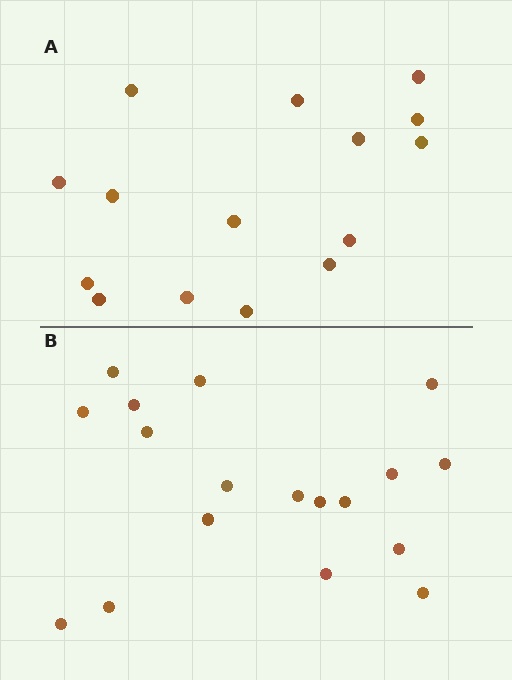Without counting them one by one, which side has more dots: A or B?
Region B (the bottom region) has more dots.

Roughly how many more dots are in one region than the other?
Region B has just a few more — roughly 2 or 3 more dots than region A.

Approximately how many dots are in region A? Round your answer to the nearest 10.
About 20 dots. (The exact count is 15, which rounds to 20.)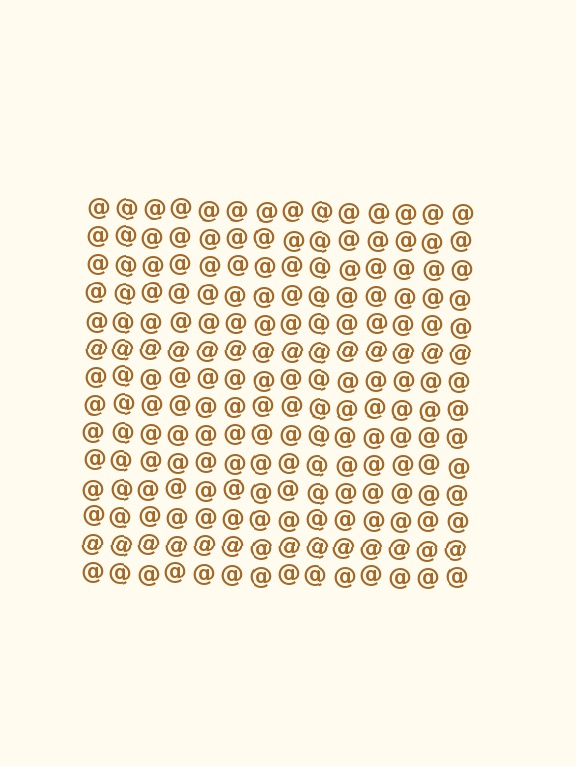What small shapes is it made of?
It is made of small at signs.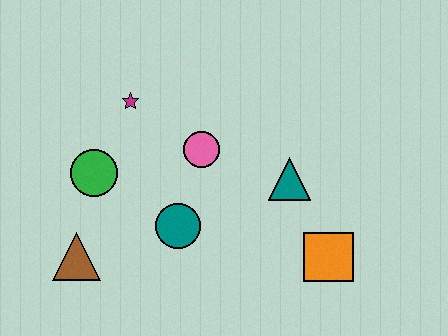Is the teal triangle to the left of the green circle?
No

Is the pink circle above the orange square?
Yes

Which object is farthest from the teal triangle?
The brown triangle is farthest from the teal triangle.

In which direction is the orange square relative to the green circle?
The orange square is to the right of the green circle.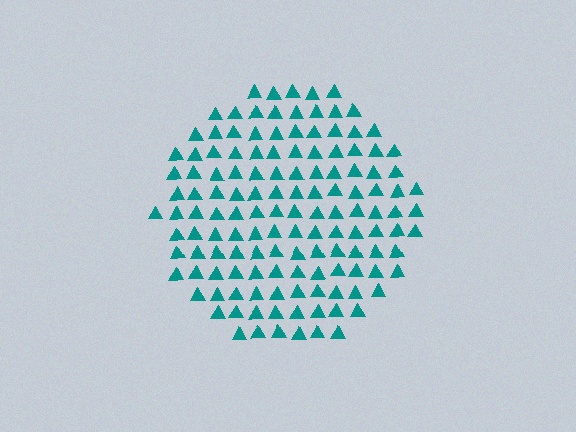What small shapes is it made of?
It is made of small triangles.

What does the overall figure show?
The overall figure shows a circle.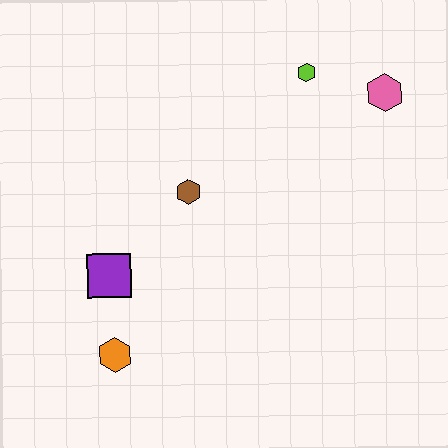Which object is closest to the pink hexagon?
The lime hexagon is closest to the pink hexagon.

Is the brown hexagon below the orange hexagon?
No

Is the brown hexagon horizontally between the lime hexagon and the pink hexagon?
No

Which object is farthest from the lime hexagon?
The orange hexagon is farthest from the lime hexagon.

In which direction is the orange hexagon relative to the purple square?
The orange hexagon is below the purple square.